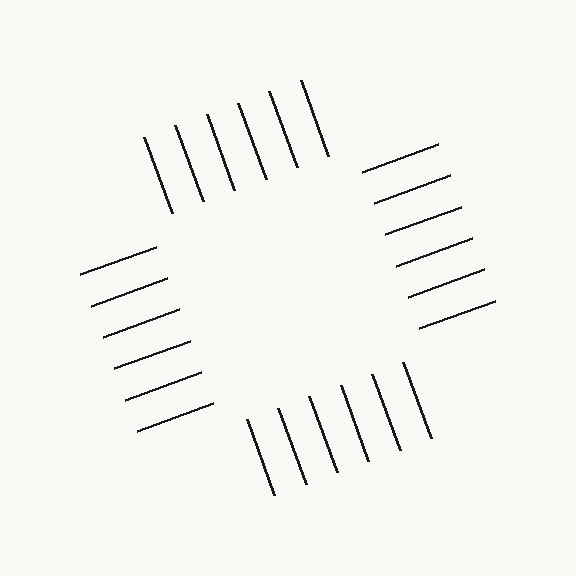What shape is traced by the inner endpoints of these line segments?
An illusory square — the line segments terminate on its edges but no continuous stroke is drawn.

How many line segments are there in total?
24 — 6 along each of the 4 edges.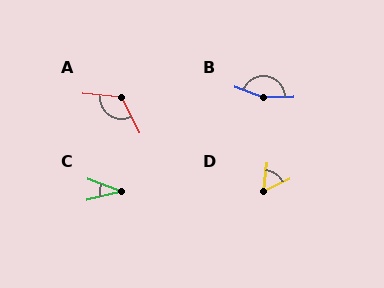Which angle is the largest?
B, at approximately 159 degrees.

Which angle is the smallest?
C, at approximately 35 degrees.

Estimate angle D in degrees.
Approximately 57 degrees.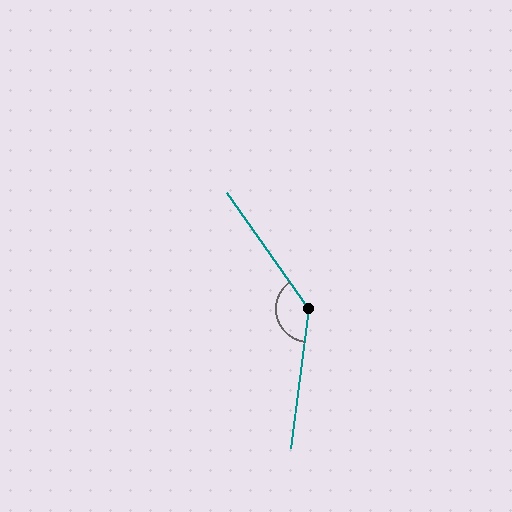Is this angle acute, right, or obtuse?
It is obtuse.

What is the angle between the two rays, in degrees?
Approximately 137 degrees.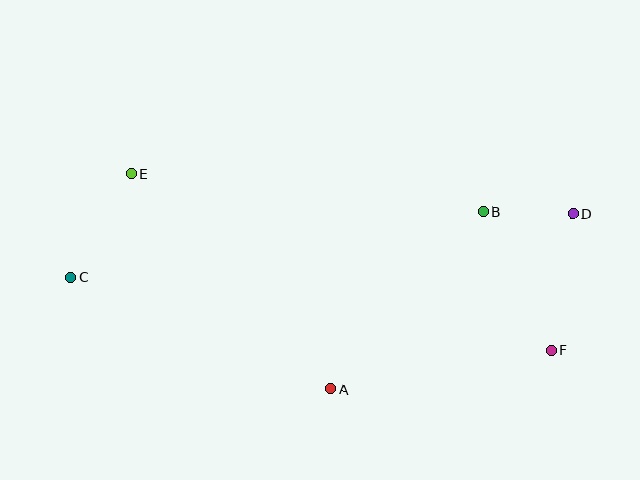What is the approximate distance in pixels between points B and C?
The distance between B and C is approximately 417 pixels.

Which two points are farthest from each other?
Points C and D are farthest from each other.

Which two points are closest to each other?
Points B and D are closest to each other.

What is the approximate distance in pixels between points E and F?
The distance between E and F is approximately 455 pixels.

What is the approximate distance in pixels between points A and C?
The distance between A and C is approximately 283 pixels.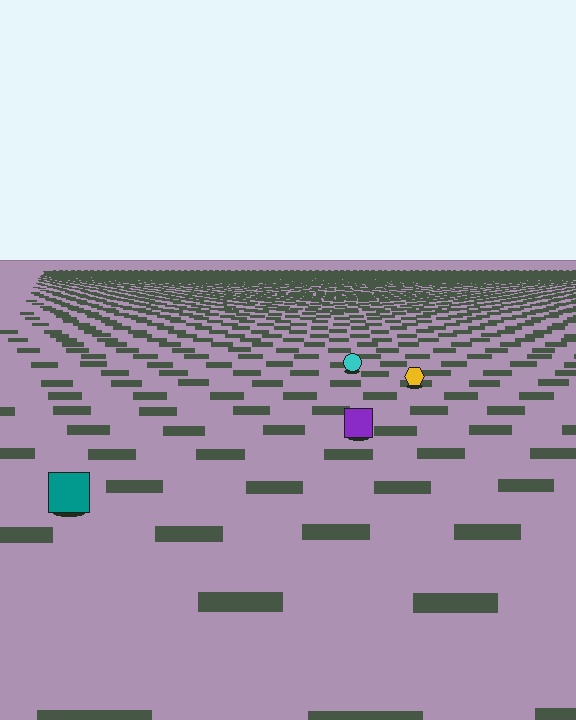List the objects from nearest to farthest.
From nearest to farthest: the teal square, the purple square, the yellow hexagon, the cyan circle.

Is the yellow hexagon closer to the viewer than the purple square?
No. The purple square is closer — you can tell from the texture gradient: the ground texture is coarser near it.